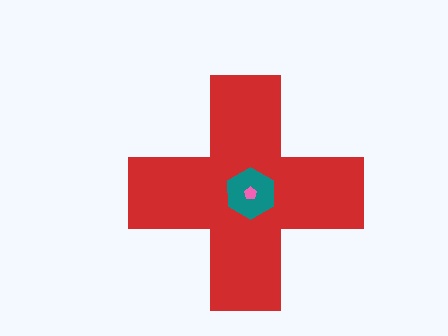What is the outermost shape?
The red cross.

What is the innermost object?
The pink pentagon.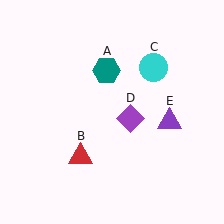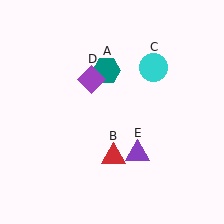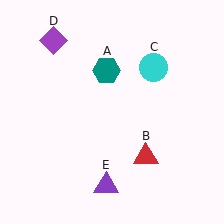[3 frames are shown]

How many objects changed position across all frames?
3 objects changed position: red triangle (object B), purple diamond (object D), purple triangle (object E).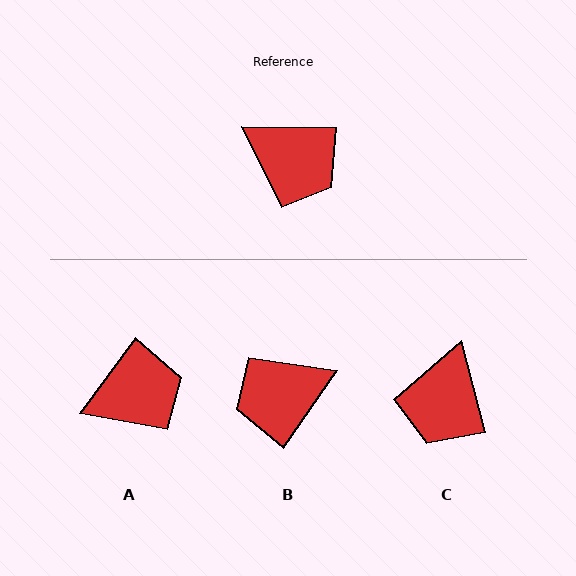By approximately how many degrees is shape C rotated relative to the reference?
Approximately 75 degrees clockwise.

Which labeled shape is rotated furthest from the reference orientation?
B, about 124 degrees away.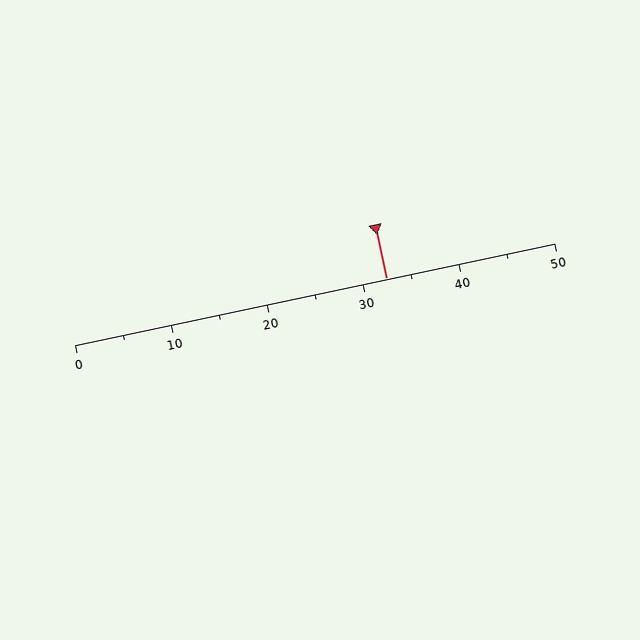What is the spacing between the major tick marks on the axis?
The major ticks are spaced 10 apart.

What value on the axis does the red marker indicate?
The marker indicates approximately 32.5.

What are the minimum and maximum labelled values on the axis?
The axis runs from 0 to 50.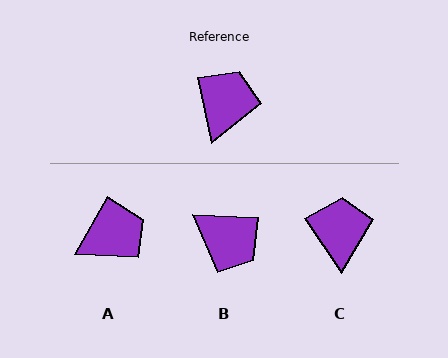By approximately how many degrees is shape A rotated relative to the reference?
Approximately 41 degrees clockwise.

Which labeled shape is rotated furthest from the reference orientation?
B, about 105 degrees away.